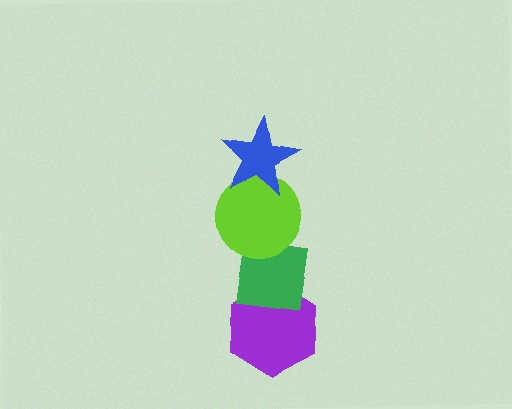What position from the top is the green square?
The green square is 3rd from the top.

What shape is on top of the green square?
The lime circle is on top of the green square.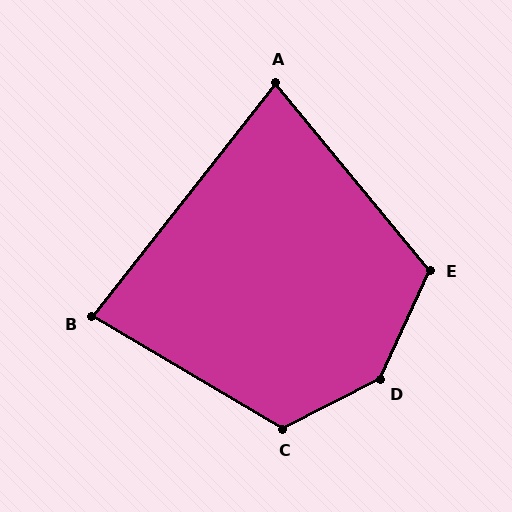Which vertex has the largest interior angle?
D, at approximately 142 degrees.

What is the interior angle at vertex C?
Approximately 123 degrees (obtuse).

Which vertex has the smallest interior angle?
A, at approximately 77 degrees.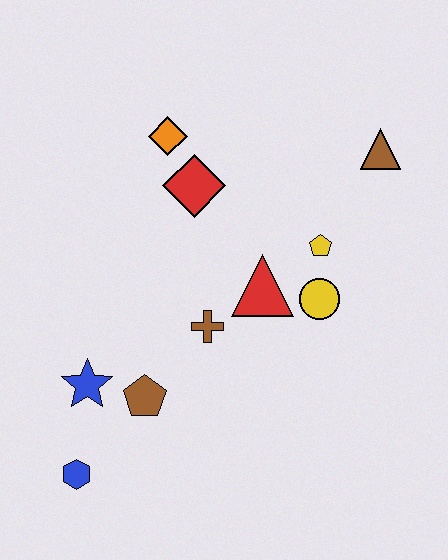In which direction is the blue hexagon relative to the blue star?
The blue hexagon is below the blue star.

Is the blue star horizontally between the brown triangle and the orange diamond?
No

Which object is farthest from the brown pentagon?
The brown triangle is farthest from the brown pentagon.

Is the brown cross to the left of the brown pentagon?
No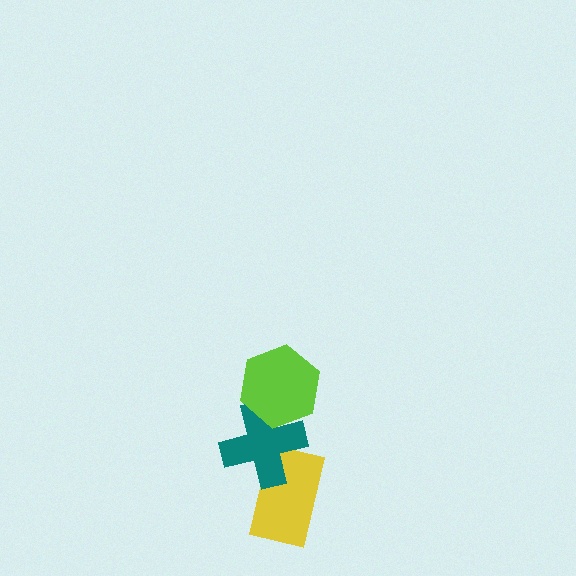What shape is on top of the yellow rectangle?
The teal cross is on top of the yellow rectangle.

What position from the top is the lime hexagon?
The lime hexagon is 1st from the top.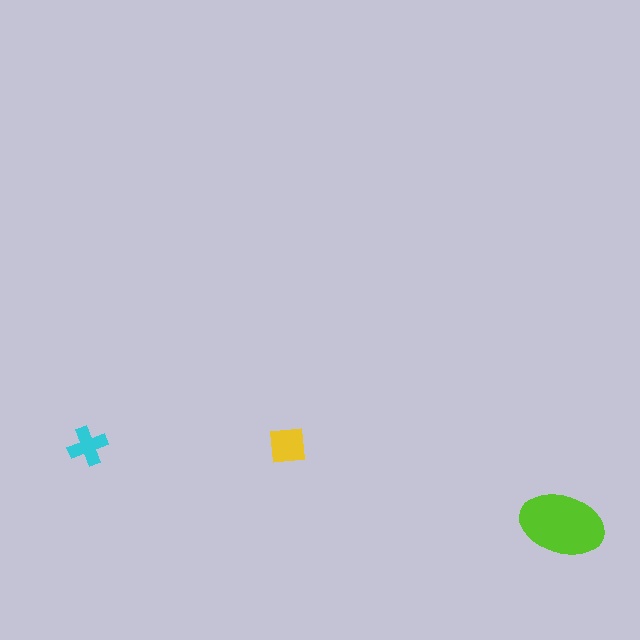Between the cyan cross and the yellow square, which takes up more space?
The yellow square.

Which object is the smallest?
The cyan cross.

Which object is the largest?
The lime ellipse.